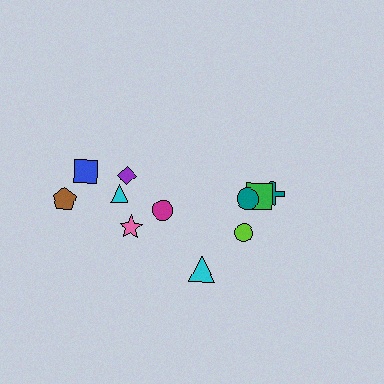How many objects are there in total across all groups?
There are 11 objects.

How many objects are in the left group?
There are 7 objects.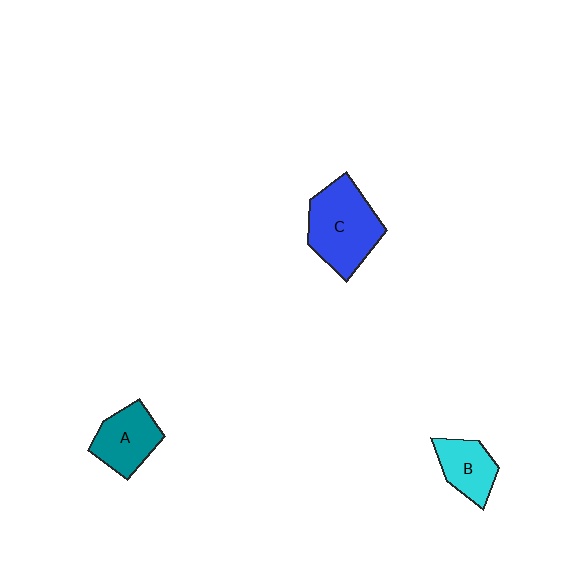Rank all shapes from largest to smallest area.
From largest to smallest: C (blue), A (teal), B (cyan).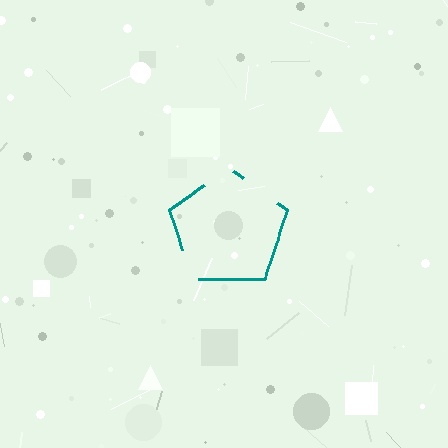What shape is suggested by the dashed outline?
The dashed outline suggests a pentagon.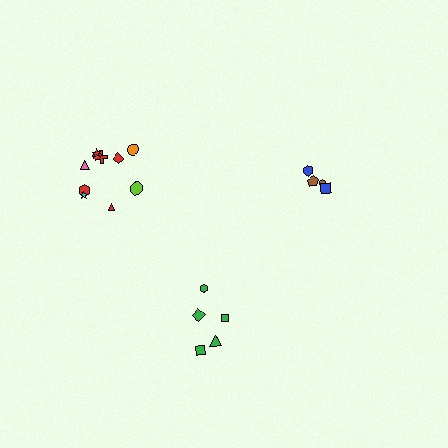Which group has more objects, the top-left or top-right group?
The top-left group.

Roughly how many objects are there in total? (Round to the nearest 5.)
Roughly 20 objects in total.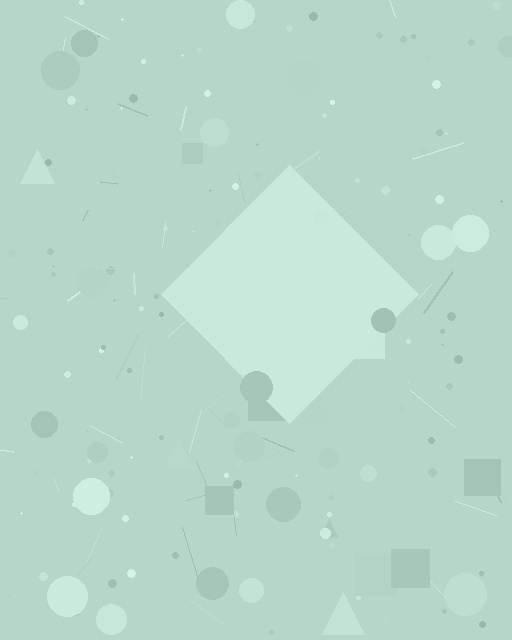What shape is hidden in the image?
A diamond is hidden in the image.